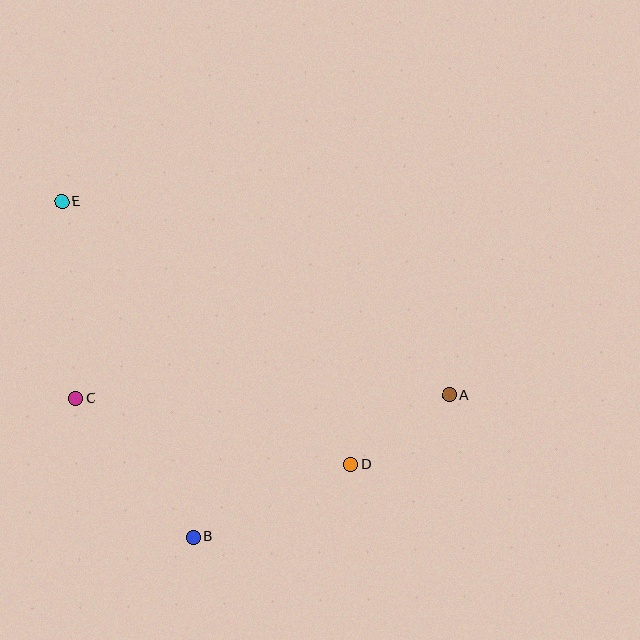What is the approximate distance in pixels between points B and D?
The distance between B and D is approximately 173 pixels.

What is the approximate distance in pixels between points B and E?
The distance between B and E is approximately 360 pixels.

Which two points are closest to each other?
Points A and D are closest to each other.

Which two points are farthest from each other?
Points A and E are farthest from each other.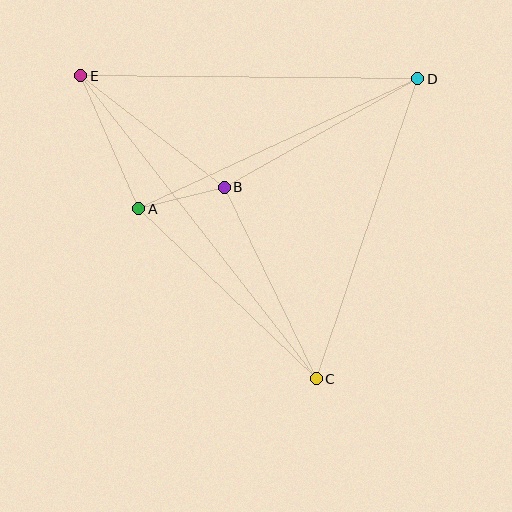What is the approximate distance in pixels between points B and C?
The distance between B and C is approximately 212 pixels.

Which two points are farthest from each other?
Points C and E are farthest from each other.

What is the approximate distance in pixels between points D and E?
The distance between D and E is approximately 337 pixels.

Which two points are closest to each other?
Points A and B are closest to each other.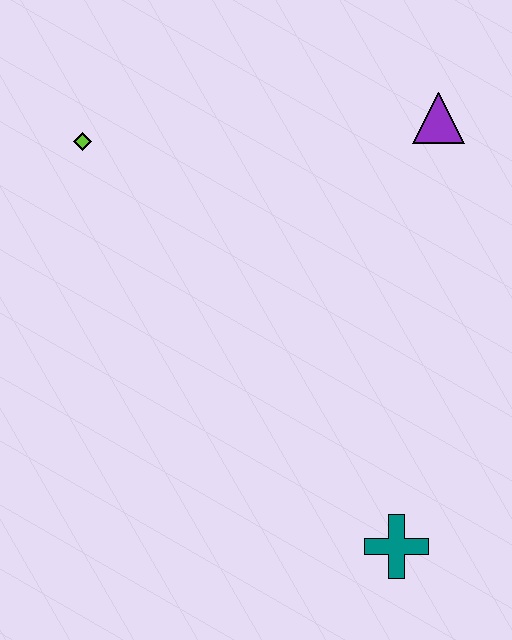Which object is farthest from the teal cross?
The lime diamond is farthest from the teal cross.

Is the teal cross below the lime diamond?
Yes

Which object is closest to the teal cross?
The purple triangle is closest to the teal cross.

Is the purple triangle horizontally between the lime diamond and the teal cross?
No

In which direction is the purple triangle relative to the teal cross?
The purple triangle is above the teal cross.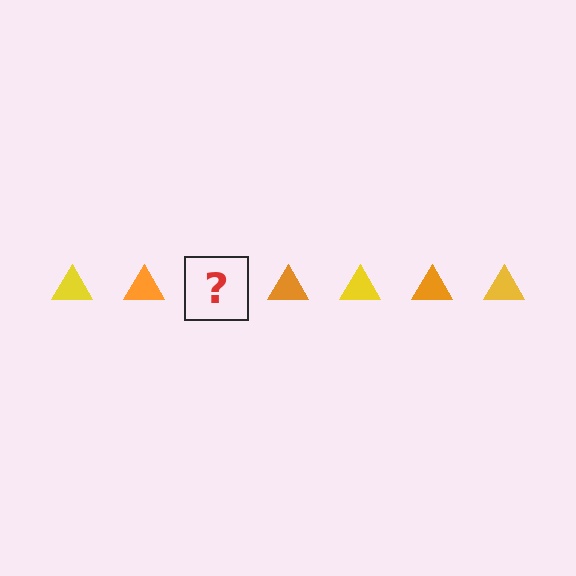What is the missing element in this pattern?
The missing element is a yellow triangle.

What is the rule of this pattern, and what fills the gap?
The rule is that the pattern cycles through yellow, orange triangles. The gap should be filled with a yellow triangle.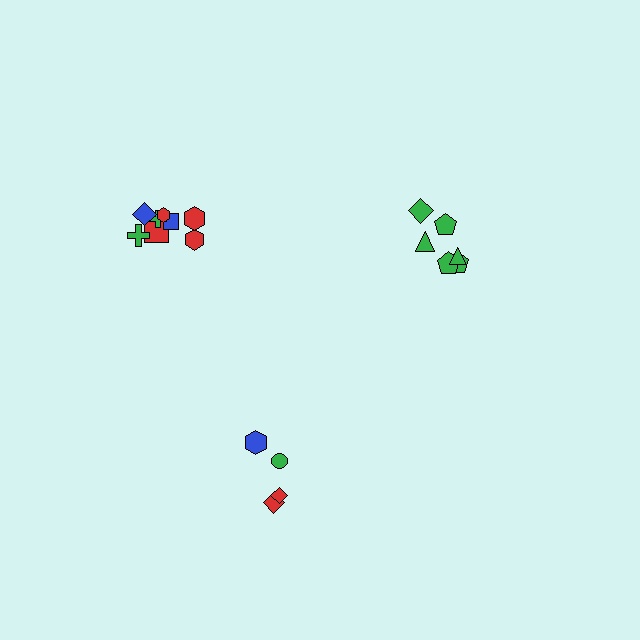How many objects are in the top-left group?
There are 8 objects.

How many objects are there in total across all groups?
There are 18 objects.